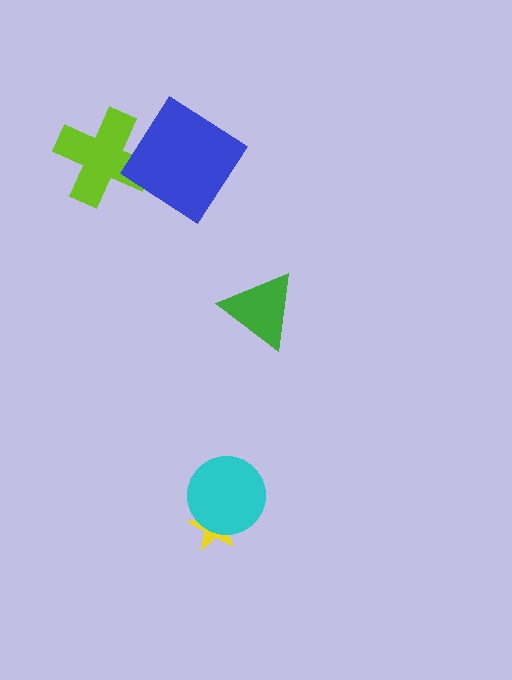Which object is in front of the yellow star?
The cyan circle is in front of the yellow star.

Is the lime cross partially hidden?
Yes, it is partially covered by another shape.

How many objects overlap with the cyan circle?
1 object overlaps with the cyan circle.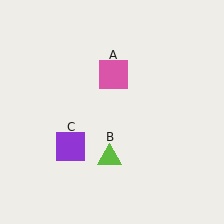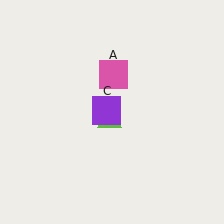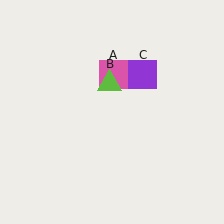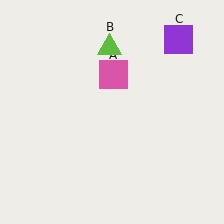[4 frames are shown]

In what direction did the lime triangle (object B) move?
The lime triangle (object B) moved up.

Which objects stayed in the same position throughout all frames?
Pink square (object A) remained stationary.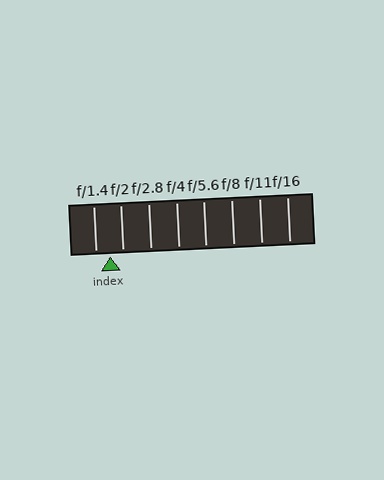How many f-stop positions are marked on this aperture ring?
There are 8 f-stop positions marked.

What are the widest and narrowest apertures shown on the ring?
The widest aperture shown is f/1.4 and the narrowest is f/16.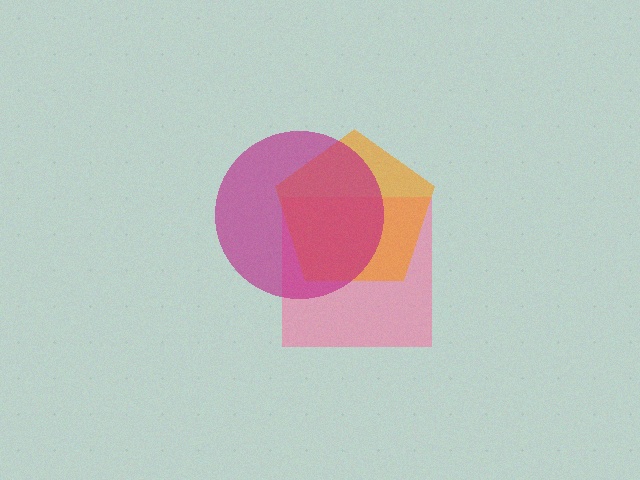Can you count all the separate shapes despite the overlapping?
Yes, there are 3 separate shapes.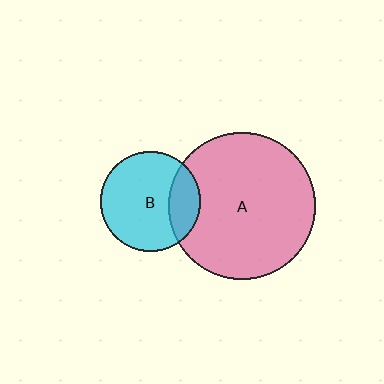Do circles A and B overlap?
Yes.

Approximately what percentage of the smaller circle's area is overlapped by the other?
Approximately 20%.